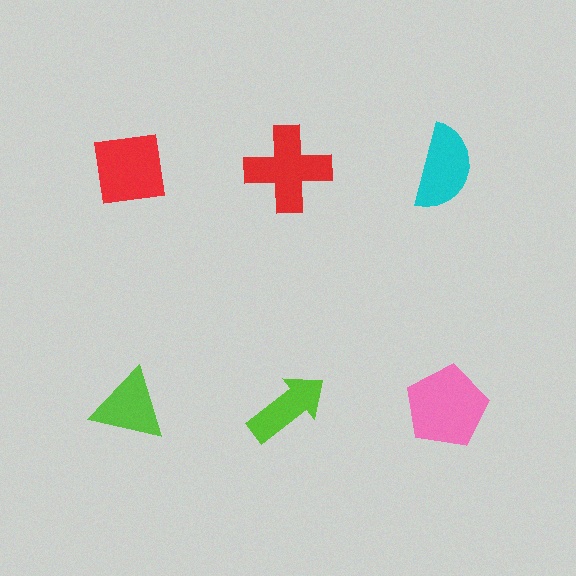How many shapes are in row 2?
3 shapes.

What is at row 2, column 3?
A pink pentagon.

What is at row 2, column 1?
A lime triangle.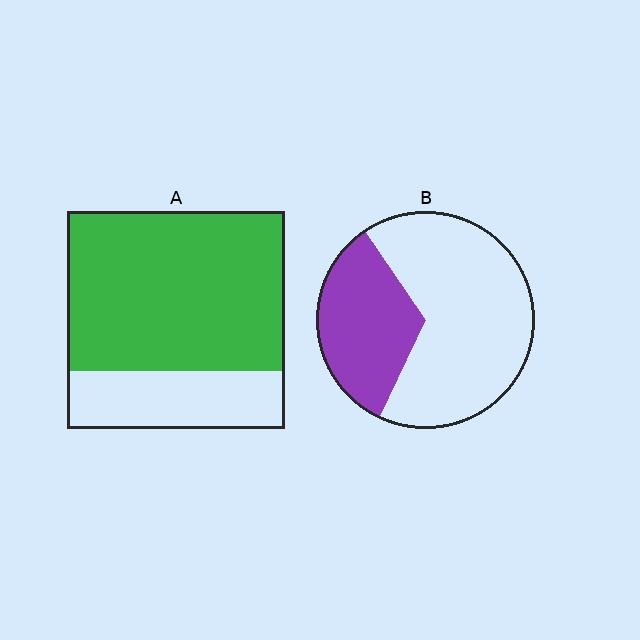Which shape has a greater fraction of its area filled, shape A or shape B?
Shape A.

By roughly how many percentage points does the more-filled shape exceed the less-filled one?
By roughly 40 percentage points (A over B).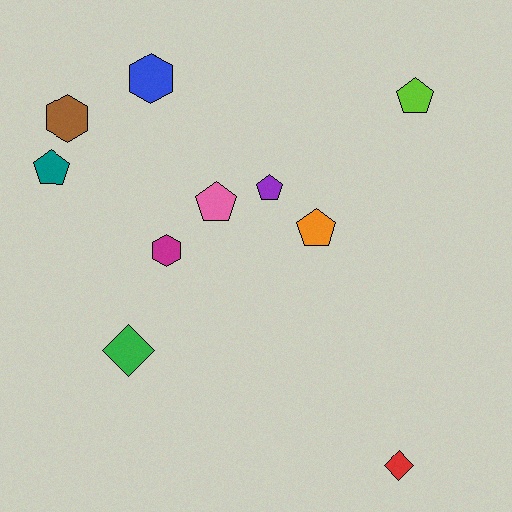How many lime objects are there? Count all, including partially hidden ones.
There is 1 lime object.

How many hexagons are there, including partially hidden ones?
There are 3 hexagons.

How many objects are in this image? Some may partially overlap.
There are 10 objects.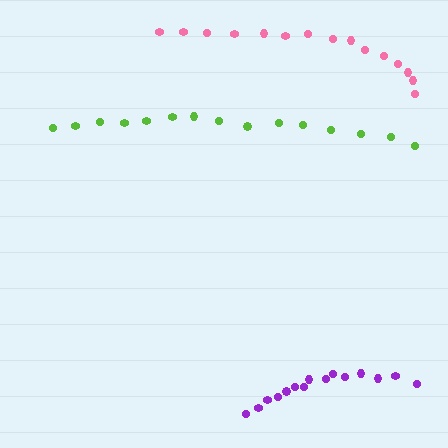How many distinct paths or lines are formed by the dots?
There are 3 distinct paths.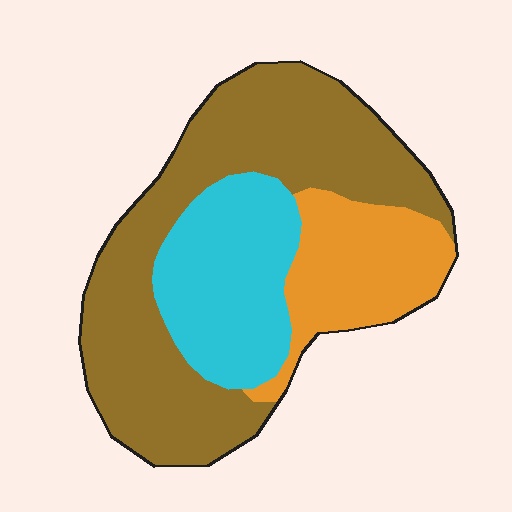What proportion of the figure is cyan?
Cyan takes up about one quarter (1/4) of the figure.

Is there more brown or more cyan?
Brown.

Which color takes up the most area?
Brown, at roughly 55%.